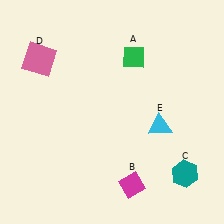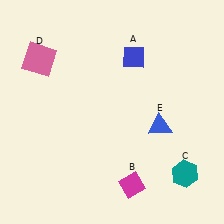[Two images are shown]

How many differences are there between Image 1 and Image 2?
There are 2 differences between the two images.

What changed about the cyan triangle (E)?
In Image 1, E is cyan. In Image 2, it changed to blue.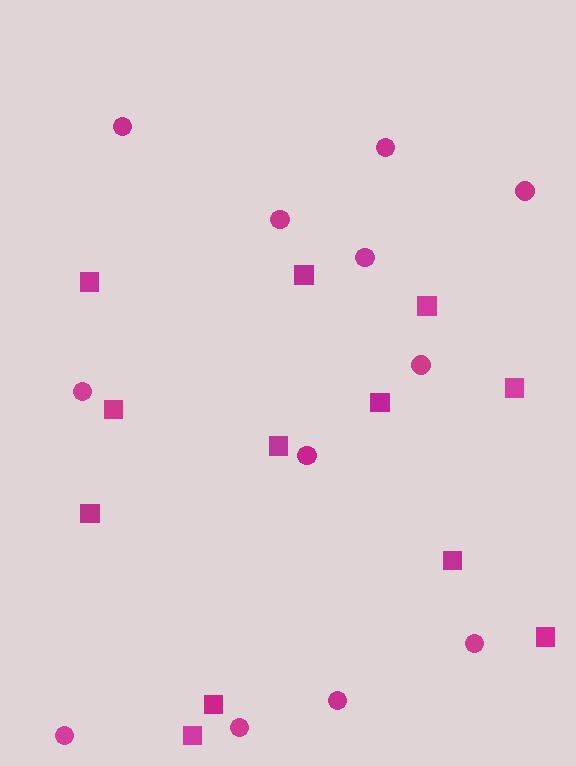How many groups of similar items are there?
There are 2 groups: one group of circles (12) and one group of squares (12).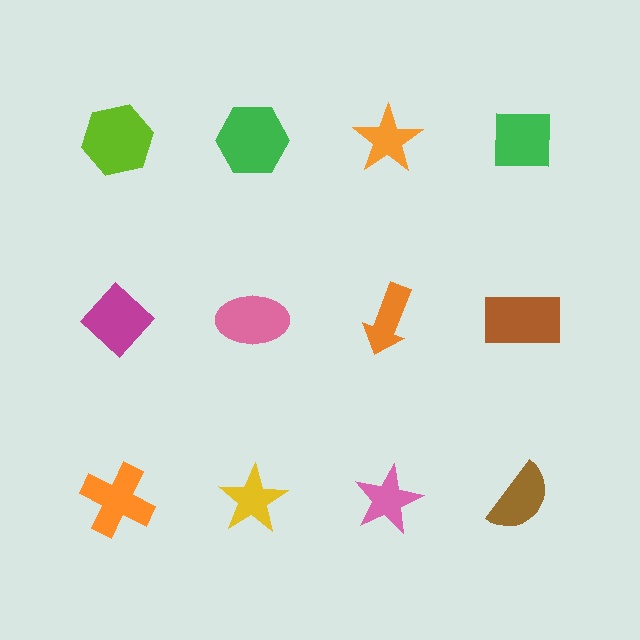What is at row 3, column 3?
A pink star.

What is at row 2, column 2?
A pink ellipse.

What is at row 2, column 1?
A magenta diamond.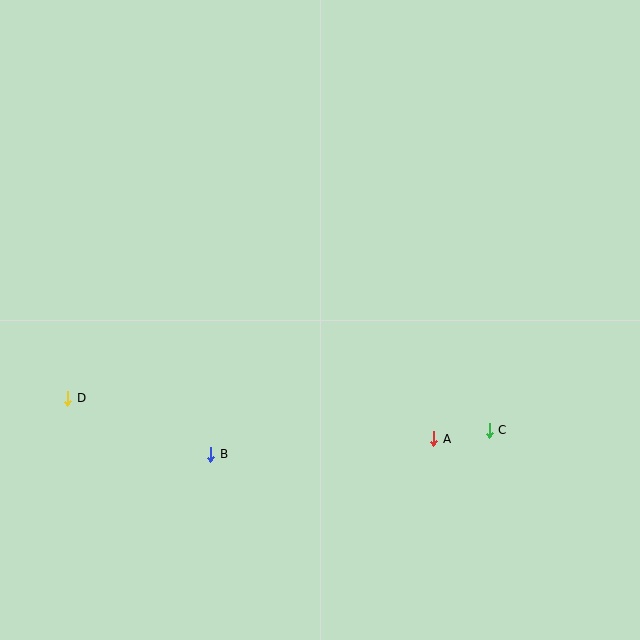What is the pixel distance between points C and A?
The distance between C and A is 56 pixels.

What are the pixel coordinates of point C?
Point C is at (489, 430).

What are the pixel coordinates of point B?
Point B is at (211, 454).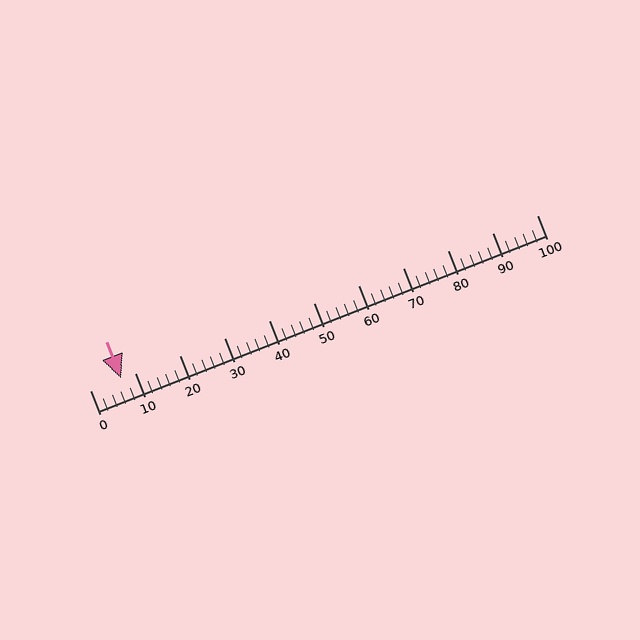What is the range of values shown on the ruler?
The ruler shows values from 0 to 100.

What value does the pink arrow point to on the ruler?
The pink arrow points to approximately 7.